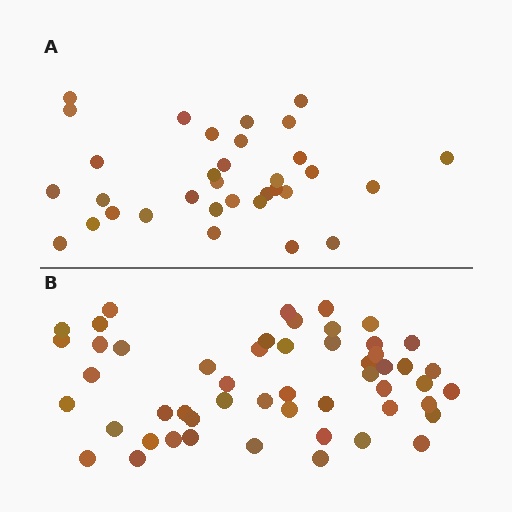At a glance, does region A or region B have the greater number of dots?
Region B (the bottom region) has more dots.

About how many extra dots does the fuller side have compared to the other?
Region B has approximately 20 more dots than region A.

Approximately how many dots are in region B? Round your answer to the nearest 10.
About 50 dots. (The exact count is 52, which rounds to 50.)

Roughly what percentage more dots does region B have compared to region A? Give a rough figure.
About 60% more.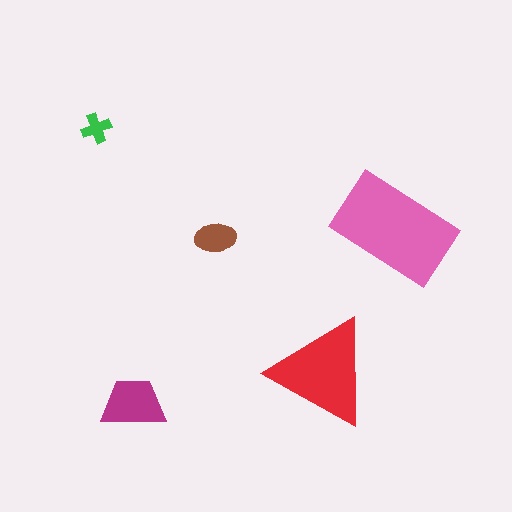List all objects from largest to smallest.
The pink rectangle, the red triangle, the magenta trapezoid, the brown ellipse, the green cross.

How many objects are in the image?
There are 5 objects in the image.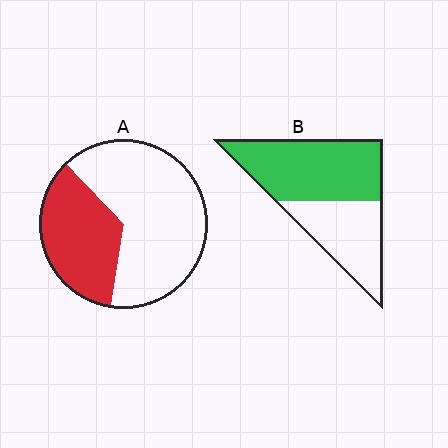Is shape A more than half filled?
No.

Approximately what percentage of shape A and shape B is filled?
A is approximately 35% and B is approximately 60%.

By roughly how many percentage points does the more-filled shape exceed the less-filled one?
By roughly 25 percentage points (B over A).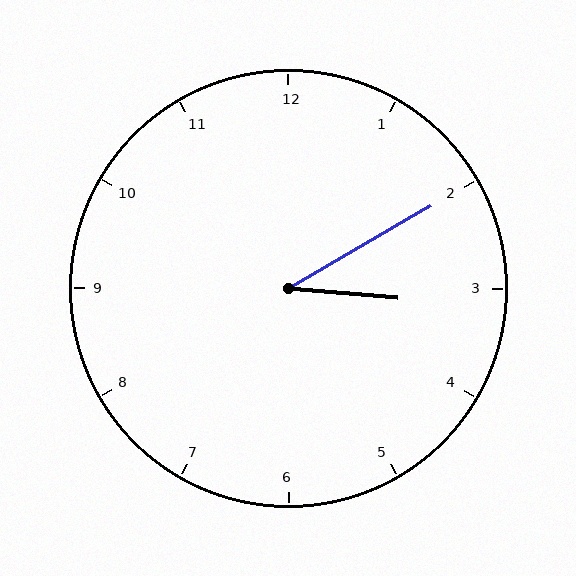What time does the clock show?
3:10.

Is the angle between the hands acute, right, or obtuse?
It is acute.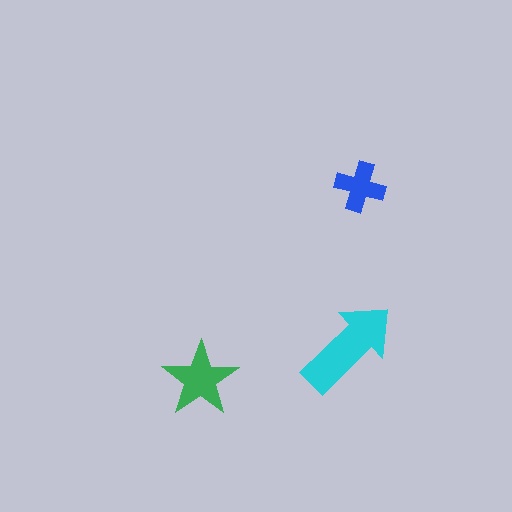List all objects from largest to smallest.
The cyan arrow, the green star, the blue cross.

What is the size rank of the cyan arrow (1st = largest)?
1st.